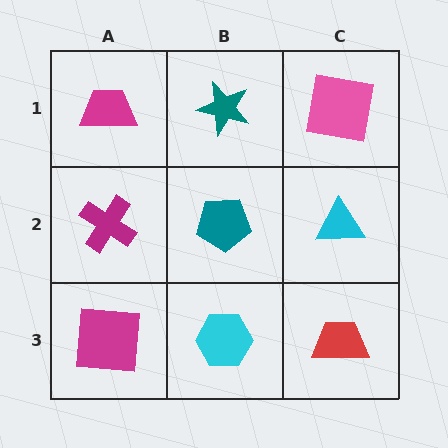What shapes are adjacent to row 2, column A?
A magenta trapezoid (row 1, column A), a magenta square (row 3, column A), a teal pentagon (row 2, column B).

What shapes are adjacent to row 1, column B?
A teal pentagon (row 2, column B), a magenta trapezoid (row 1, column A), a pink square (row 1, column C).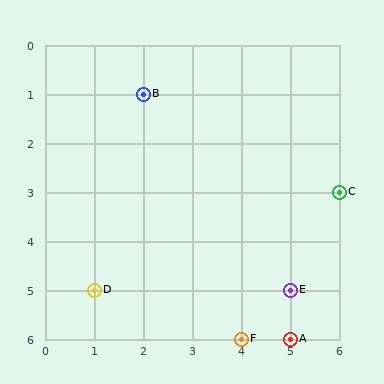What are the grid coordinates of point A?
Point A is at grid coordinates (5, 6).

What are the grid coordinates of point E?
Point E is at grid coordinates (5, 5).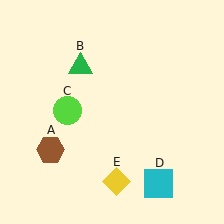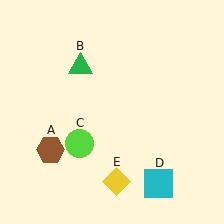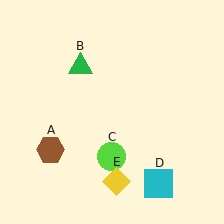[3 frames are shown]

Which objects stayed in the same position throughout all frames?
Brown hexagon (object A) and green triangle (object B) and cyan square (object D) and yellow diamond (object E) remained stationary.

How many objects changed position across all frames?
1 object changed position: lime circle (object C).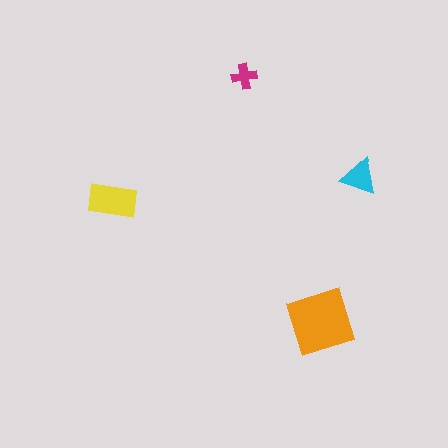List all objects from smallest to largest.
The magenta cross, the cyan triangle, the yellow rectangle, the orange diamond.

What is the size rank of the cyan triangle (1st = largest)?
3rd.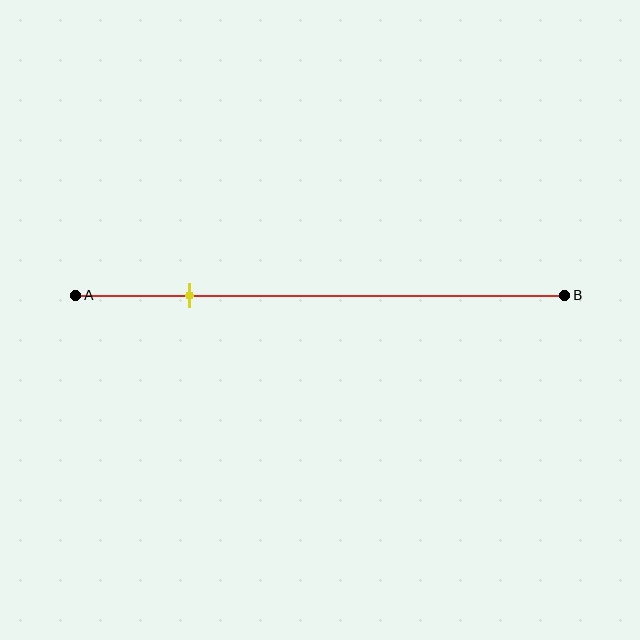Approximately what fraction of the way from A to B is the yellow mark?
The yellow mark is approximately 25% of the way from A to B.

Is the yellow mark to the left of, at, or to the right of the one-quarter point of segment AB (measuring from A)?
The yellow mark is approximately at the one-quarter point of segment AB.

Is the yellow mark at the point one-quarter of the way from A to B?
Yes, the mark is approximately at the one-quarter point.